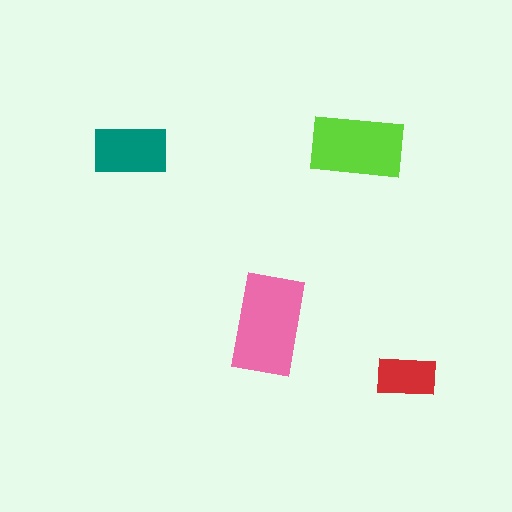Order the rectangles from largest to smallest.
the pink one, the lime one, the teal one, the red one.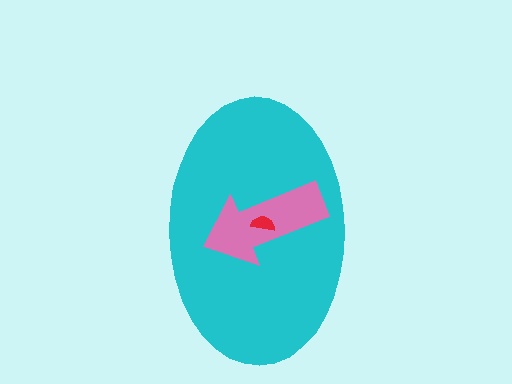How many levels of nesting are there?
3.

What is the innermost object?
The red semicircle.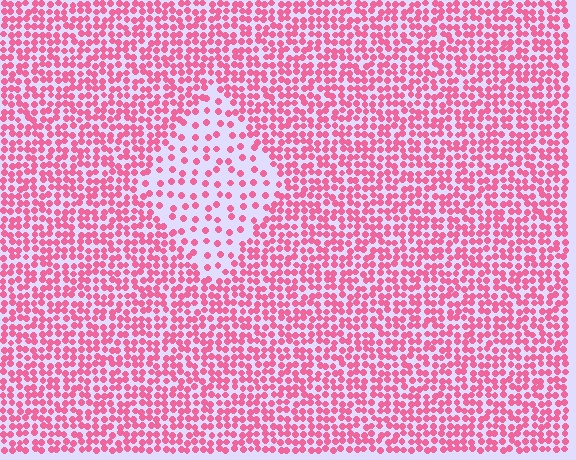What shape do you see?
I see a diamond.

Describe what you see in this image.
The image contains small pink elements arranged at two different densities. A diamond-shaped region is visible where the elements are less densely packed than the surrounding area.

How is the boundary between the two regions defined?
The boundary is defined by a change in element density (approximately 2.4x ratio). All elements are the same color, size, and shape.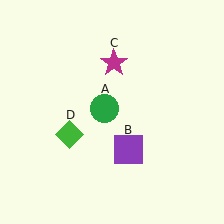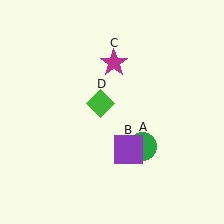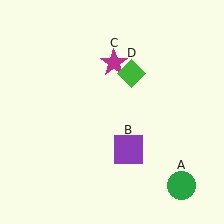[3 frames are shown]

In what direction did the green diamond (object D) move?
The green diamond (object D) moved up and to the right.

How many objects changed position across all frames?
2 objects changed position: green circle (object A), green diamond (object D).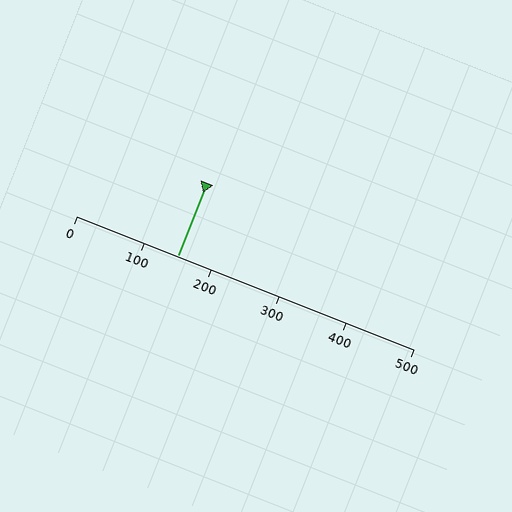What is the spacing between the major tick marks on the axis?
The major ticks are spaced 100 apart.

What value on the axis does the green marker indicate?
The marker indicates approximately 150.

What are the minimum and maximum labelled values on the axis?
The axis runs from 0 to 500.